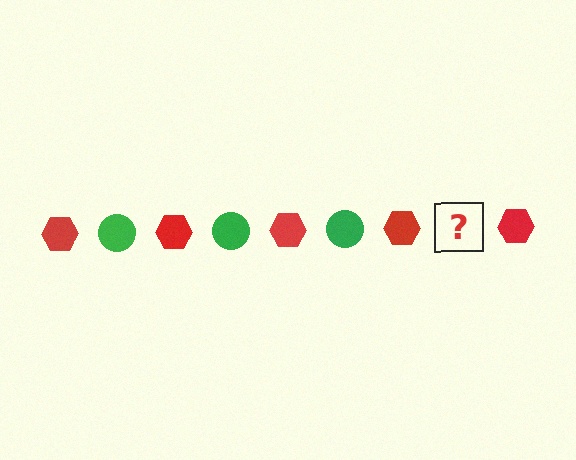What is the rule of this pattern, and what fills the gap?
The rule is that the pattern alternates between red hexagon and green circle. The gap should be filled with a green circle.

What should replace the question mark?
The question mark should be replaced with a green circle.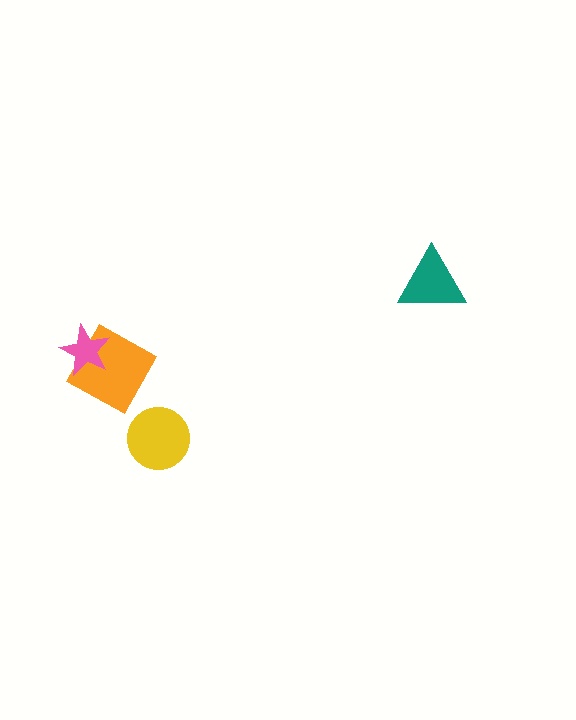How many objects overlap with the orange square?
1 object overlaps with the orange square.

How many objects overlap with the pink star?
1 object overlaps with the pink star.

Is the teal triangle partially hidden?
No, no other shape covers it.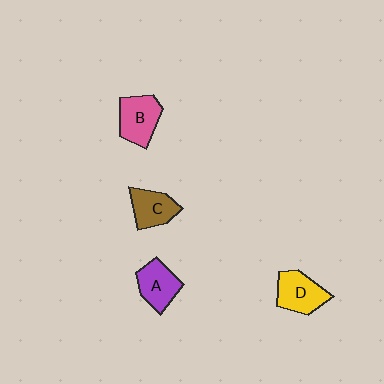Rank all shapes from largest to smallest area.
From largest to smallest: B (pink), D (yellow), A (purple), C (brown).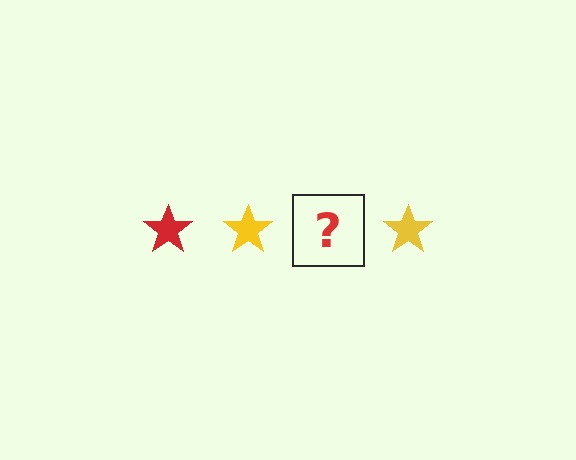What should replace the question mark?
The question mark should be replaced with a red star.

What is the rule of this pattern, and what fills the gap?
The rule is that the pattern cycles through red, yellow stars. The gap should be filled with a red star.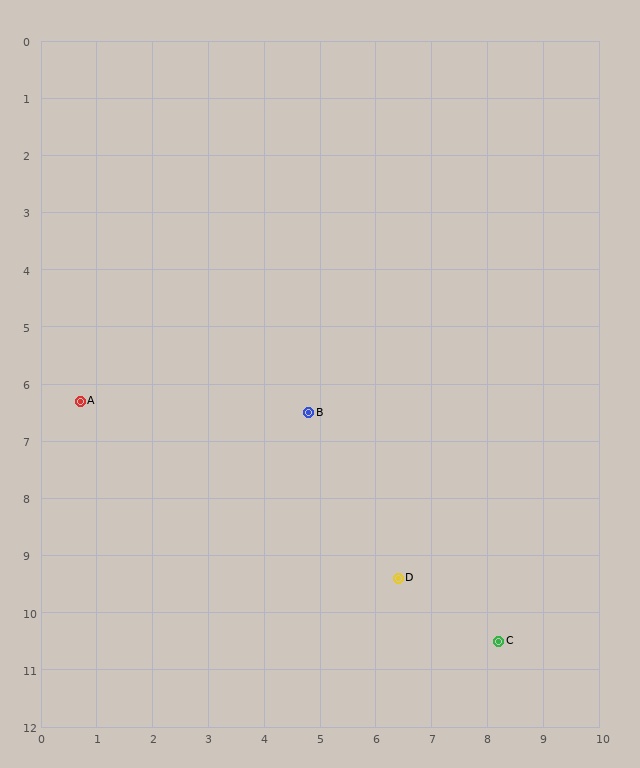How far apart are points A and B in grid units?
Points A and B are about 4.1 grid units apart.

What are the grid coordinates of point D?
Point D is at approximately (6.4, 9.4).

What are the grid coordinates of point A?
Point A is at approximately (0.7, 6.3).